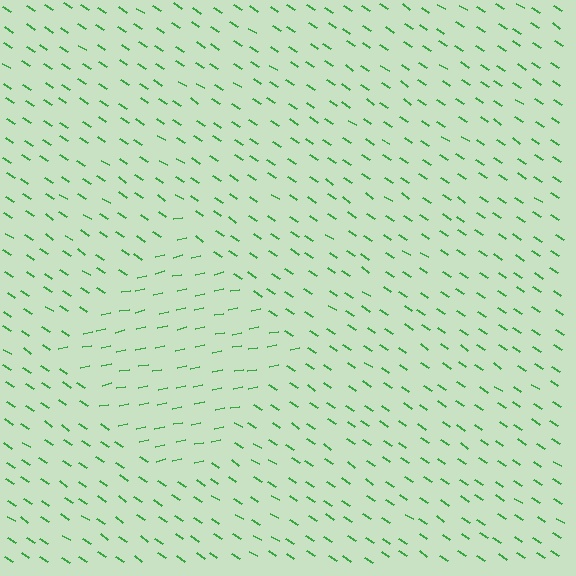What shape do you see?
I see a diamond.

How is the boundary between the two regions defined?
The boundary is defined purely by a change in line orientation (approximately 45 degrees difference). All lines are the same color and thickness.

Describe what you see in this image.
The image is filled with small green line segments. A diamond region in the image has lines oriented differently from the surrounding lines, creating a visible texture boundary.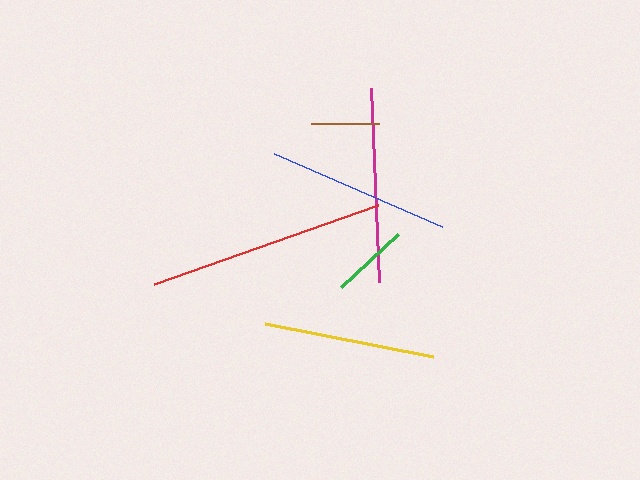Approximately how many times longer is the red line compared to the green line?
The red line is approximately 3.0 times the length of the green line.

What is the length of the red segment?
The red segment is approximately 237 pixels long.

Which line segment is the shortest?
The brown line is the shortest at approximately 68 pixels.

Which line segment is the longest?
The red line is the longest at approximately 237 pixels.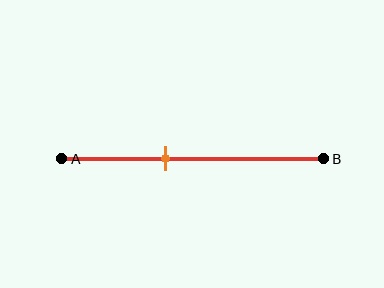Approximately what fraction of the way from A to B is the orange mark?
The orange mark is approximately 40% of the way from A to B.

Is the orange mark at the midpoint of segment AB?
No, the mark is at about 40% from A, not at the 50% midpoint.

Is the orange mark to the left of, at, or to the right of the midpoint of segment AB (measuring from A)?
The orange mark is to the left of the midpoint of segment AB.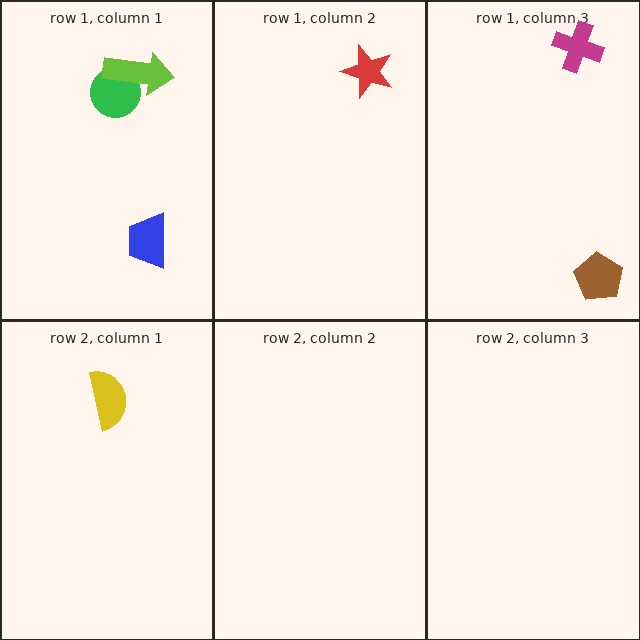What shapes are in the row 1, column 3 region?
The brown pentagon, the magenta cross.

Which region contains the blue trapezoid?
The row 1, column 1 region.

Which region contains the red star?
The row 1, column 2 region.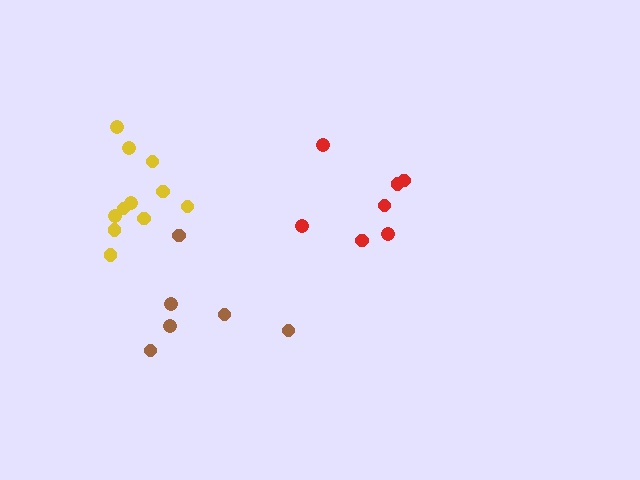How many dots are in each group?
Group 1: 7 dots, Group 2: 6 dots, Group 3: 11 dots (24 total).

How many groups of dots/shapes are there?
There are 3 groups.